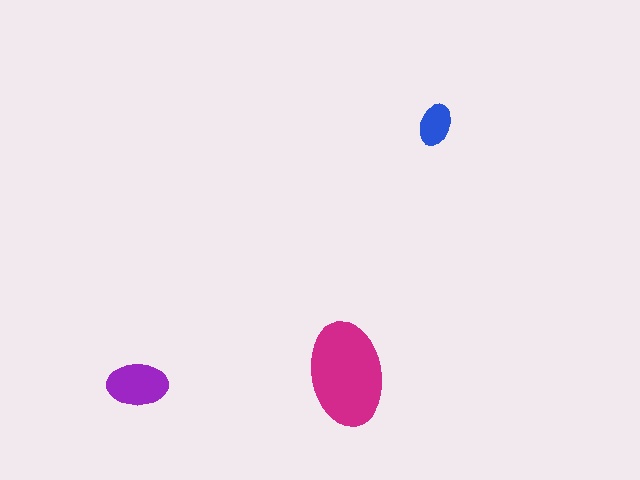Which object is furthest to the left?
The purple ellipse is leftmost.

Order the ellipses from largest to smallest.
the magenta one, the purple one, the blue one.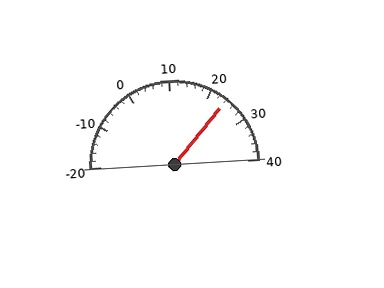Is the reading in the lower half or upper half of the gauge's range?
The reading is in the upper half of the range (-20 to 40).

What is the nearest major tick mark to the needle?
The nearest major tick mark is 20.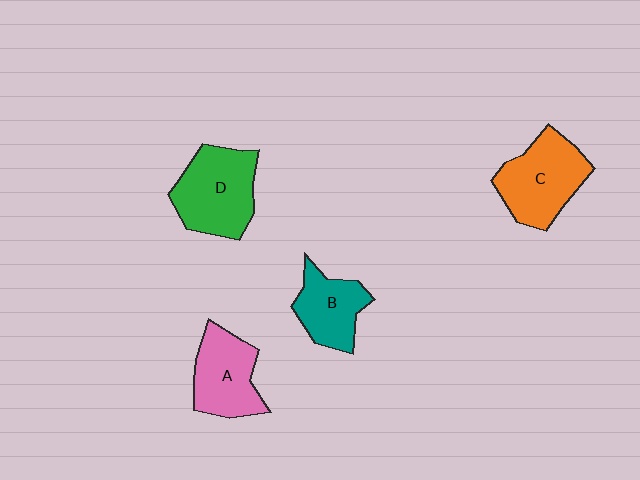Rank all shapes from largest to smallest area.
From largest to smallest: D (green), C (orange), A (pink), B (teal).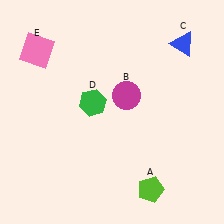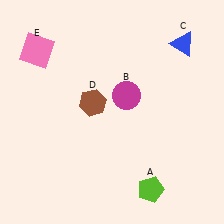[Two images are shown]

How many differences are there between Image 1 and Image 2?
There is 1 difference between the two images.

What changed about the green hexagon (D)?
In Image 1, D is green. In Image 2, it changed to brown.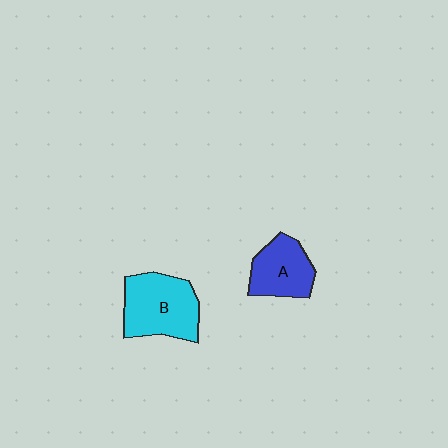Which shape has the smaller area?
Shape A (blue).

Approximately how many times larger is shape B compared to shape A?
Approximately 1.4 times.